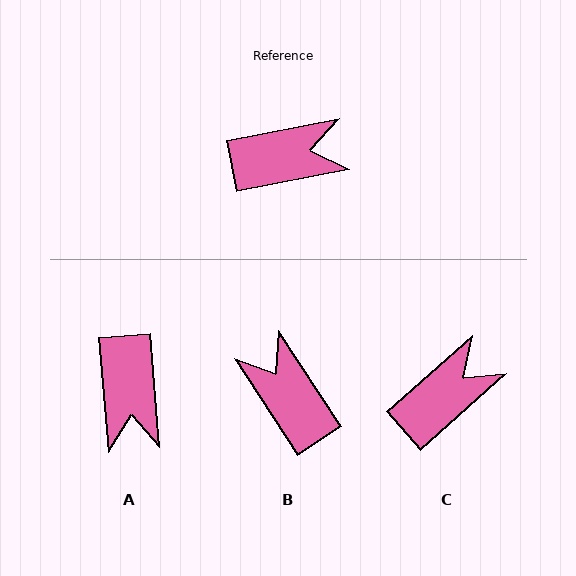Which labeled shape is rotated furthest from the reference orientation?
B, about 112 degrees away.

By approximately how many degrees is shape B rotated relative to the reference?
Approximately 112 degrees counter-clockwise.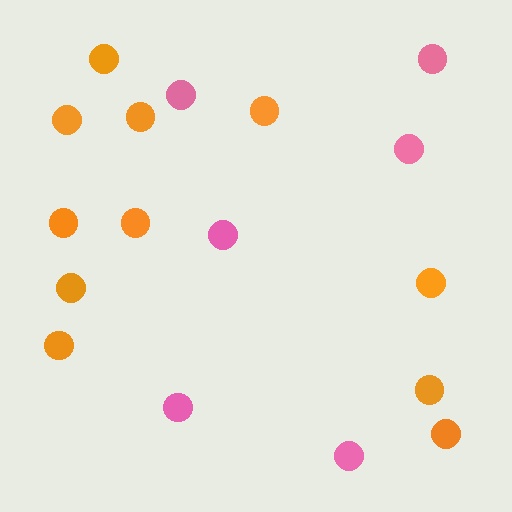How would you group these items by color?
There are 2 groups: one group of pink circles (6) and one group of orange circles (11).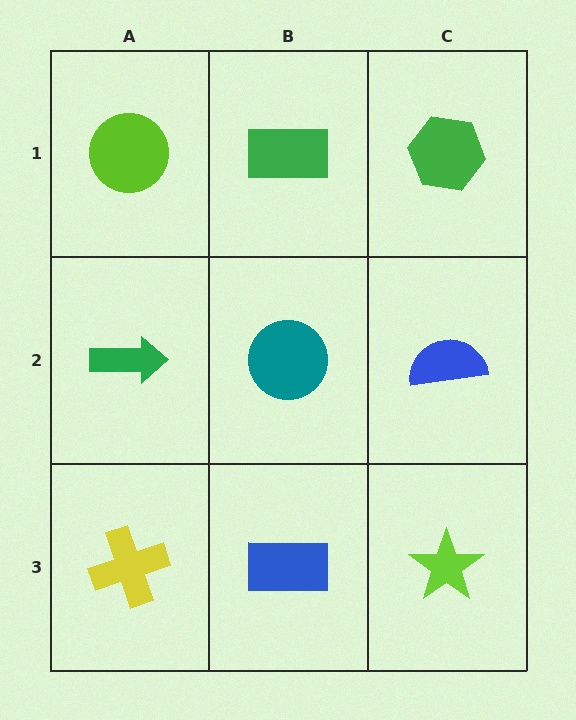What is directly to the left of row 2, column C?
A teal circle.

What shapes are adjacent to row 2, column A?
A lime circle (row 1, column A), a yellow cross (row 3, column A), a teal circle (row 2, column B).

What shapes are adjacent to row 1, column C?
A blue semicircle (row 2, column C), a green rectangle (row 1, column B).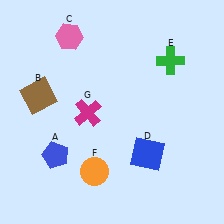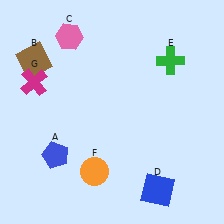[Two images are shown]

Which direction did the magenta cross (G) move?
The magenta cross (G) moved left.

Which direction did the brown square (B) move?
The brown square (B) moved up.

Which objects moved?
The objects that moved are: the brown square (B), the blue square (D), the magenta cross (G).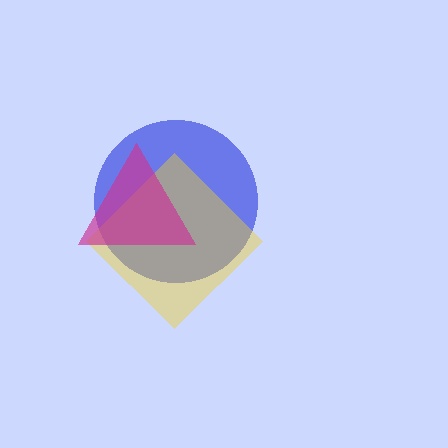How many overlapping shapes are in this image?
There are 3 overlapping shapes in the image.